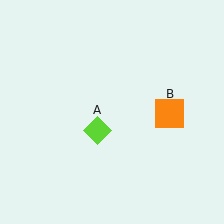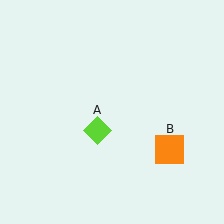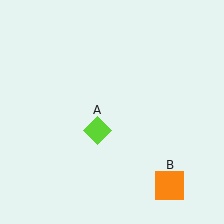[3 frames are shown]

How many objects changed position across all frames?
1 object changed position: orange square (object B).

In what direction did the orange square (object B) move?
The orange square (object B) moved down.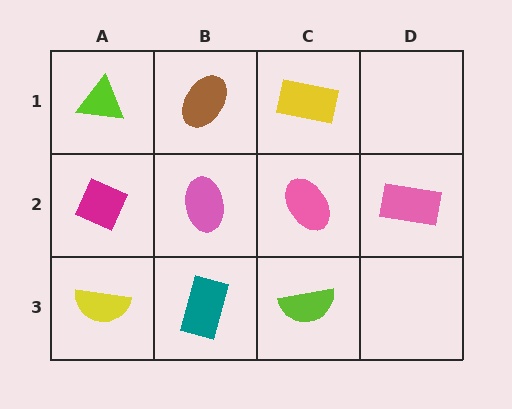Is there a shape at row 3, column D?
No, that cell is empty.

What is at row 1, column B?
A brown ellipse.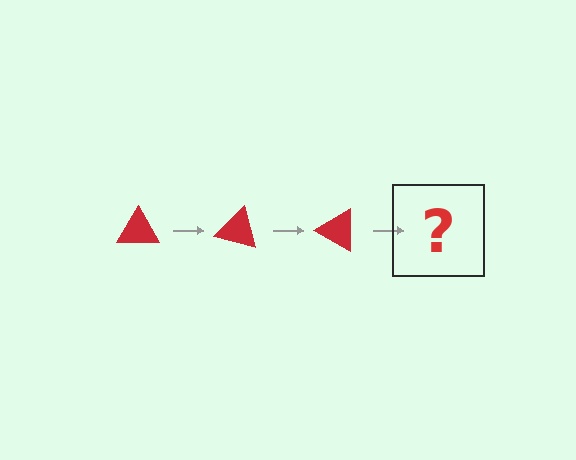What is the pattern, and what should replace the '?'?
The pattern is that the triangle rotates 15 degrees each step. The '?' should be a red triangle rotated 45 degrees.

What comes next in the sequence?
The next element should be a red triangle rotated 45 degrees.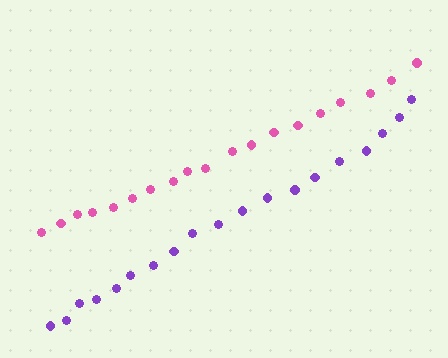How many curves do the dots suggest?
There are 2 distinct paths.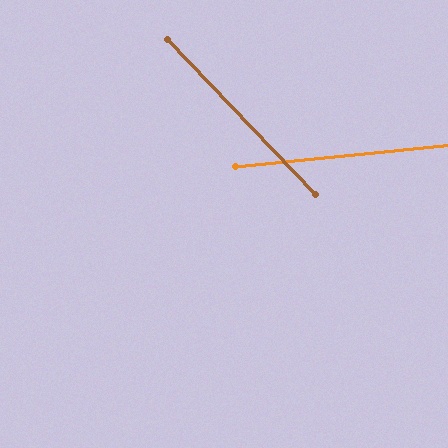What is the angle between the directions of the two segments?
Approximately 52 degrees.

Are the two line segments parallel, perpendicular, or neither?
Neither parallel nor perpendicular — they differ by about 52°.